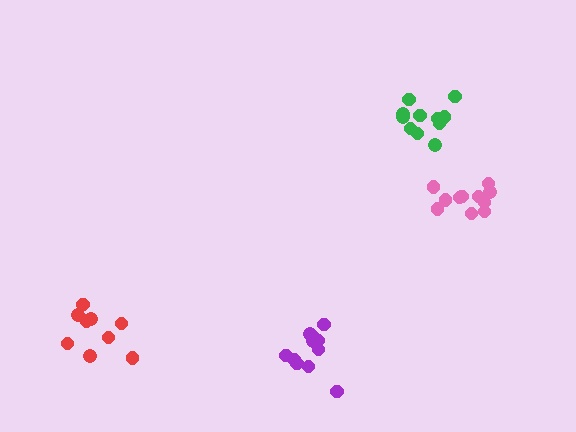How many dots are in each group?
Group 1: 11 dots, Group 2: 11 dots, Group 3: 11 dots, Group 4: 9 dots (42 total).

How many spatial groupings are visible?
There are 4 spatial groupings.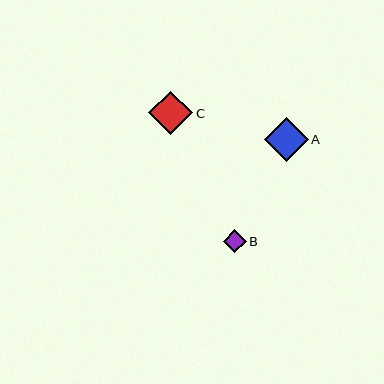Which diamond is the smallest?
Diamond B is the smallest with a size of approximately 23 pixels.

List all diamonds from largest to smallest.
From largest to smallest: C, A, B.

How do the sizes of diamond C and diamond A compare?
Diamond C and diamond A are approximately the same size.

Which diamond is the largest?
Diamond C is the largest with a size of approximately 44 pixels.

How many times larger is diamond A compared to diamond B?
Diamond A is approximately 1.9 times the size of diamond B.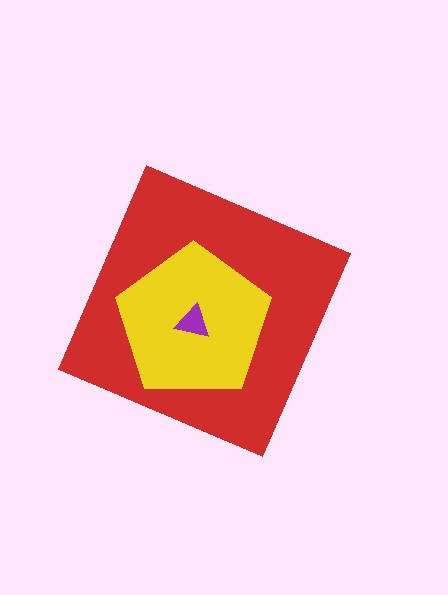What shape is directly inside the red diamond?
The yellow pentagon.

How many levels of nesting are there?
3.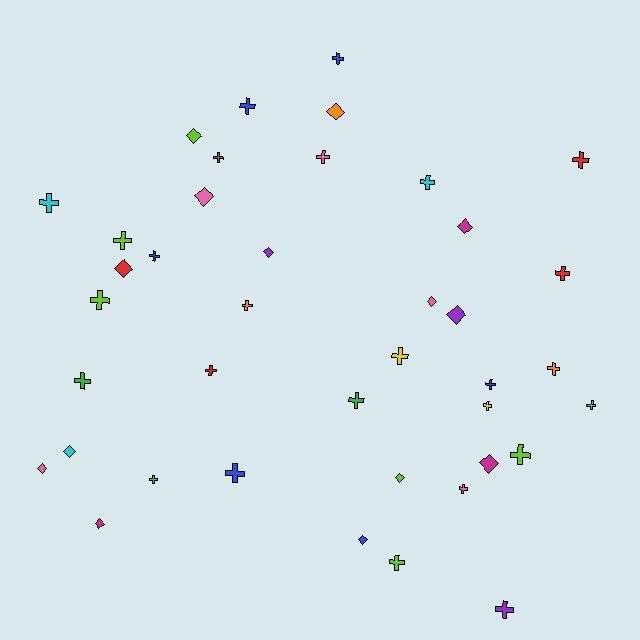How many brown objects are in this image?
There is 1 brown object.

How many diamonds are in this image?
There are 14 diamonds.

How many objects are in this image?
There are 40 objects.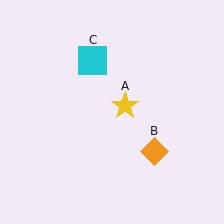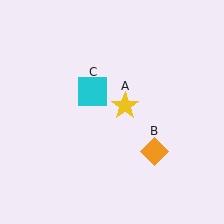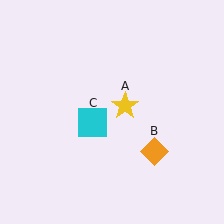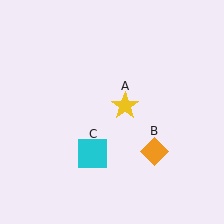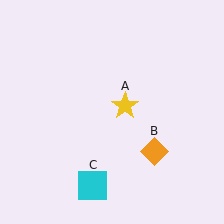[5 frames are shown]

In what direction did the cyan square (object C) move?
The cyan square (object C) moved down.